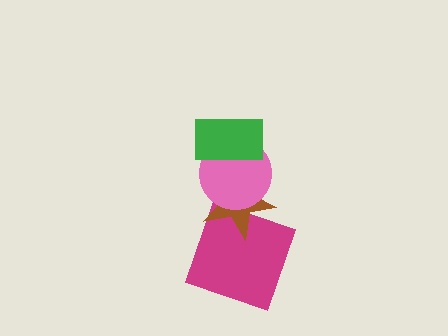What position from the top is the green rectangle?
The green rectangle is 1st from the top.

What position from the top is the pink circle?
The pink circle is 2nd from the top.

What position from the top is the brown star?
The brown star is 3rd from the top.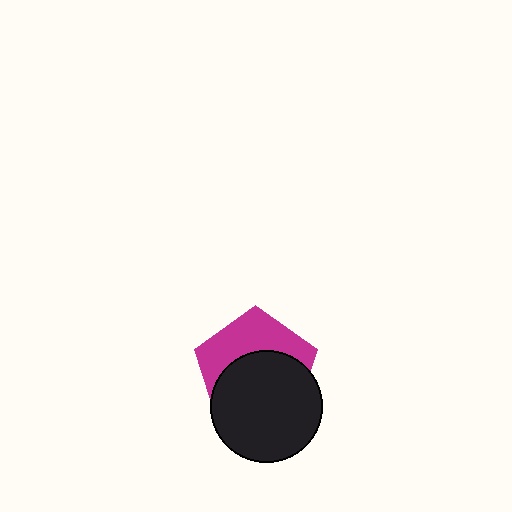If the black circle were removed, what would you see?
You would see the complete magenta pentagon.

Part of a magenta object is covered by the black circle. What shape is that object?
It is a pentagon.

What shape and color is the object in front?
The object in front is a black circle.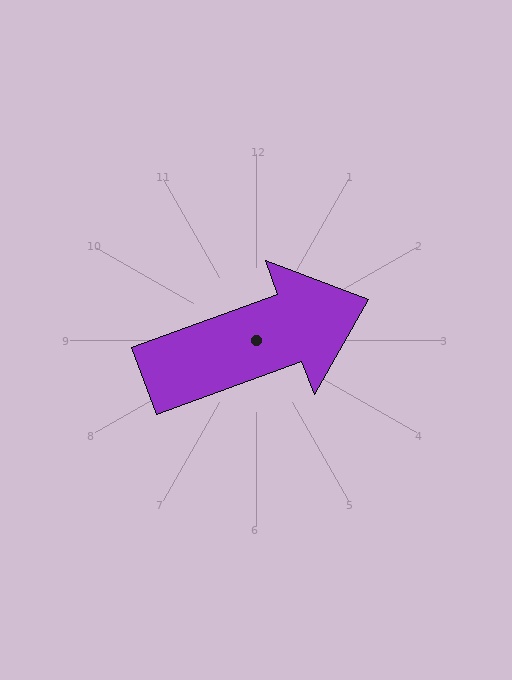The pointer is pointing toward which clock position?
Roughly 2 o'clock.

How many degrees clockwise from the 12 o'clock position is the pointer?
Approximately 70 degrees.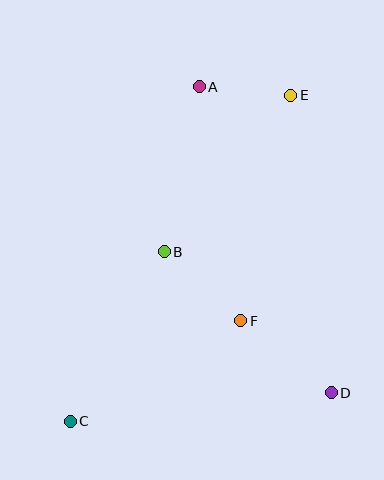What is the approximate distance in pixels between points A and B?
The distance between A and B is approximately 169 pixels.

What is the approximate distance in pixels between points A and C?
The distance between A and C is approximately 358 pixels.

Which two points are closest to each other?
Points A and E are closest to each other.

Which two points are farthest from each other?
Points C and E are farthest from each other.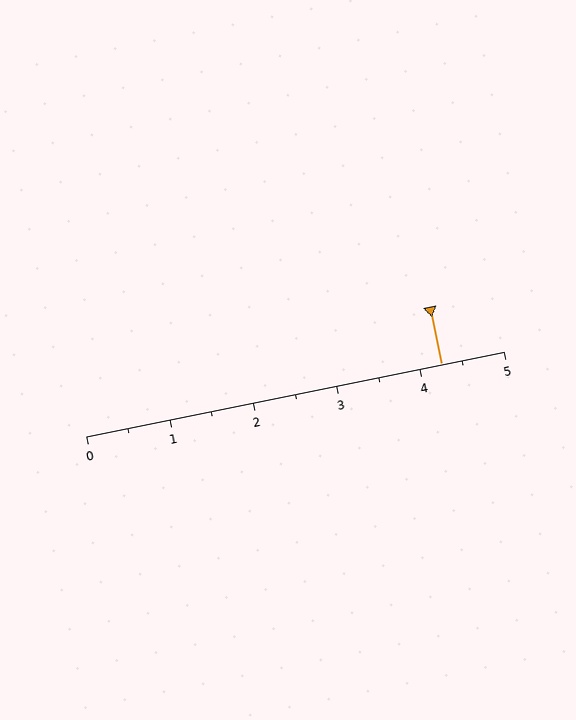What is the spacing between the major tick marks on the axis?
The major ticks are spaced 1 apart.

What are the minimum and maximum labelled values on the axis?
The axis runs from 0 to 5.